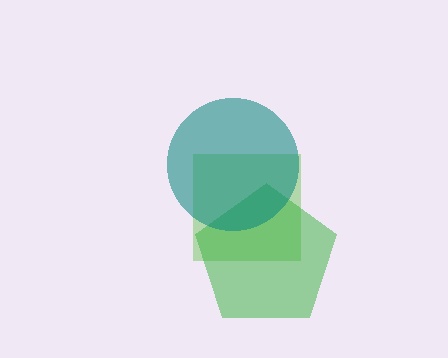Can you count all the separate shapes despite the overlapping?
Yes, there are 3 separate shapes.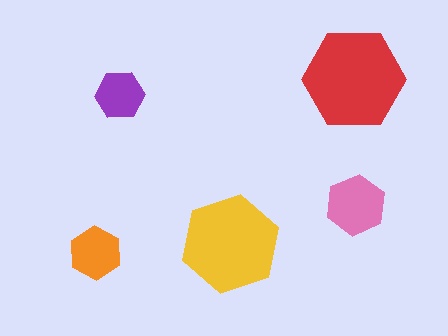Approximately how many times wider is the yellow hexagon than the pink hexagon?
About 1.5 times wider.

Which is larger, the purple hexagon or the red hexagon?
The red one.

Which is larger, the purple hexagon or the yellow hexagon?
The yellow one.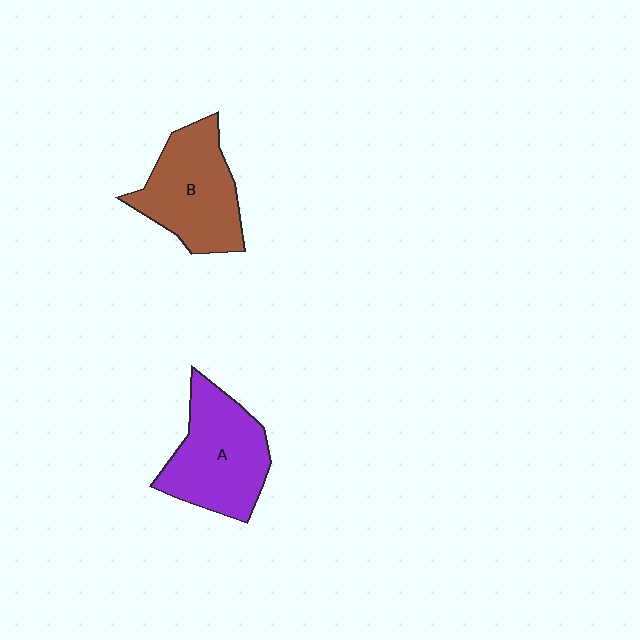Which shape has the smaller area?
Shape B (brown).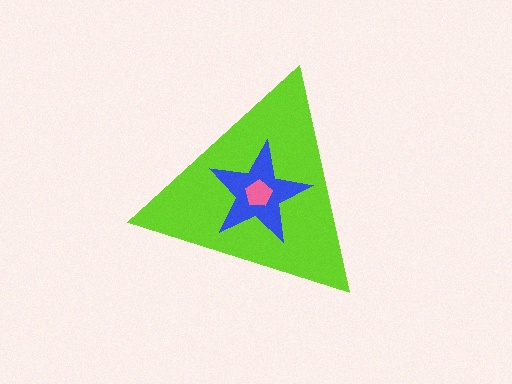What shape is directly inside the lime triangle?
The blue star.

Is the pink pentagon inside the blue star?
Yes.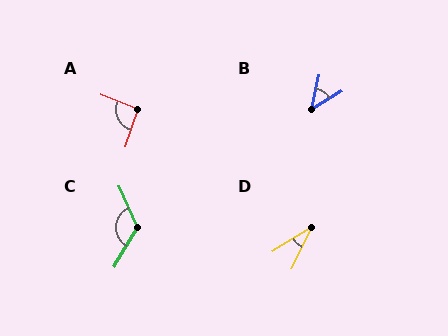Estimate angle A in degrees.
Approximately 93 degrees.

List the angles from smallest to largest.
D (32°), B (47°), A (93°), C (126°).